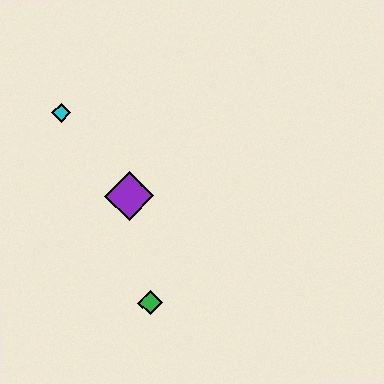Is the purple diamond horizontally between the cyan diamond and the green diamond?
Yes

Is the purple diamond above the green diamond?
Yes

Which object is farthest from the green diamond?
The cyan diamond is farthest from the green diamond.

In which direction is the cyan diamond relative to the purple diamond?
The cyan diamond is above the purple diamond.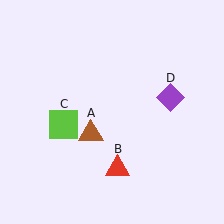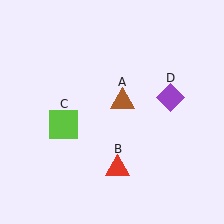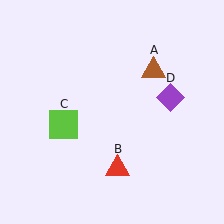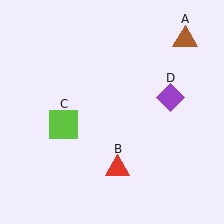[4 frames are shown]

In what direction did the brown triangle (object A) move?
The brown triangle (object A) moved up and to the right.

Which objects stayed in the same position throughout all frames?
Red triangle (object B) and lime square (object C) and purple diamond (object D) remained stationary.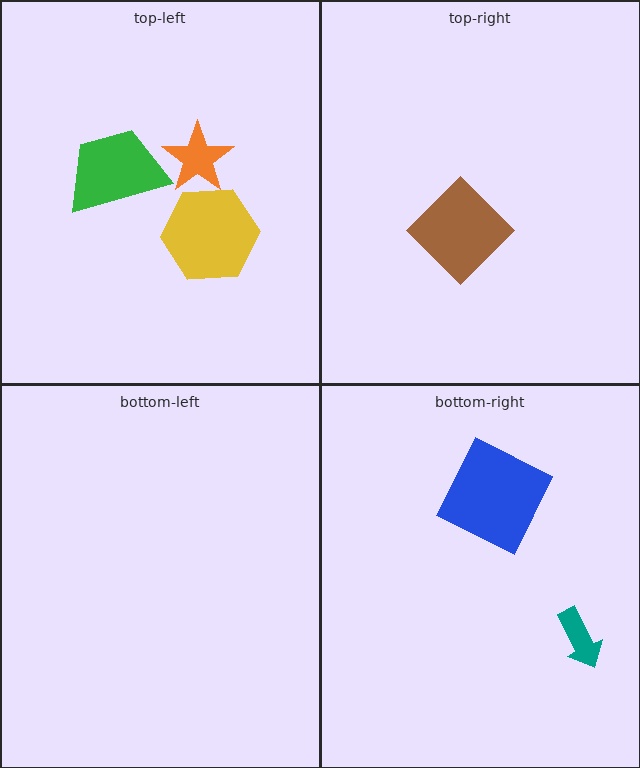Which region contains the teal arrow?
The bottom-right region.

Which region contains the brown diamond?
The top-right region.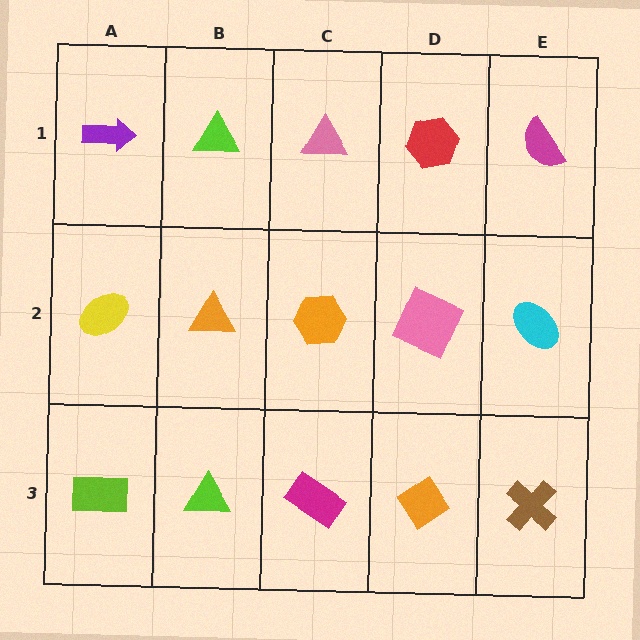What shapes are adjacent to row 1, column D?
A pink square (row 2, column D), a pink triangle (row 1, column C), a magenta semicircle (row 1, column E).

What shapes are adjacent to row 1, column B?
An orange triangle (row 2, column B), a purple arrow (row 1, column A), a pink triangle (row 1, column C).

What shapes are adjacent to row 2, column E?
A magenta semicircle (row 1, column E), a brown cross (row 3, column E), a pink square (row 2, column D).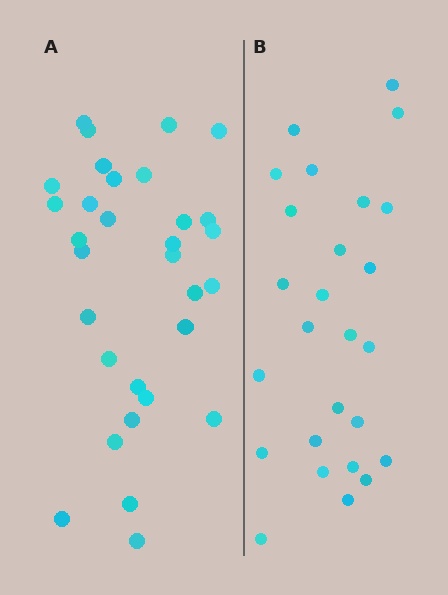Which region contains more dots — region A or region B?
Region A (the left region) has more dots.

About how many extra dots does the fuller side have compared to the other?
Region A has about 5 more dots than region B.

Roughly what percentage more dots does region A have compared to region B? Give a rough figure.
About 20% more.